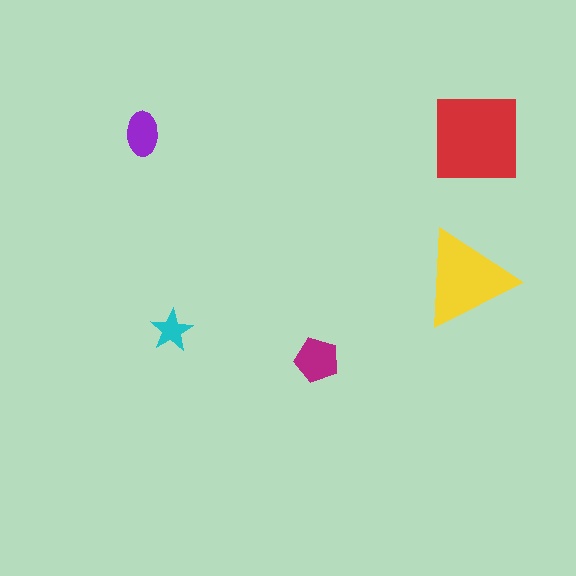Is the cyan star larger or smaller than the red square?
Smaller.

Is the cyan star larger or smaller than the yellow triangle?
Smaller.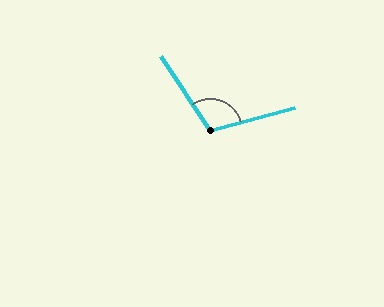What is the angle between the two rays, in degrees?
Approximately 108 degrees.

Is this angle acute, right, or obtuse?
It is obtuse.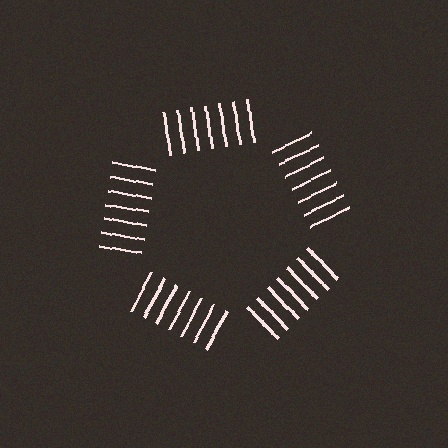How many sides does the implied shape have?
5 sides — the line-ends trace a pentagon.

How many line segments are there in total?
35 — 7 along each of the 5 edges.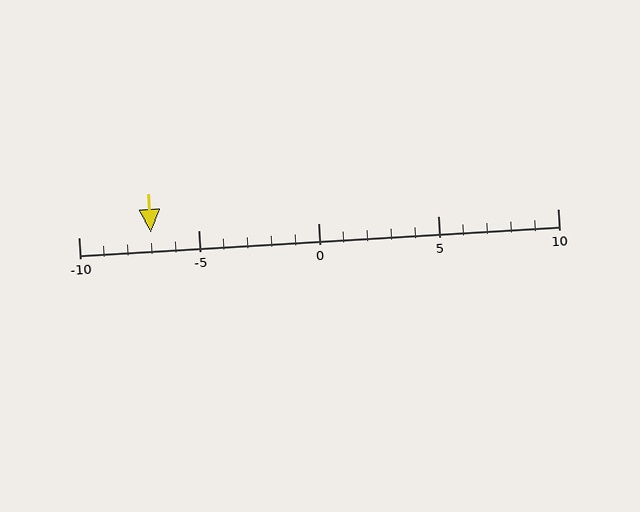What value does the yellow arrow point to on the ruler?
The yellow arrow points to approximately -7.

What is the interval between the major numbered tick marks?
The major tick marks are spaced 5 units apart.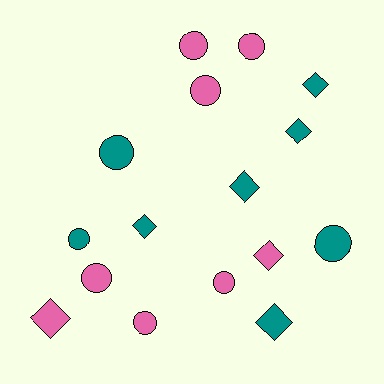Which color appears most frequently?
Pink, with 8 objects.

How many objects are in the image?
There are 16 objects.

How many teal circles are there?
There are 3 teal circles.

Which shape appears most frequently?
Circle, with 9 objects.